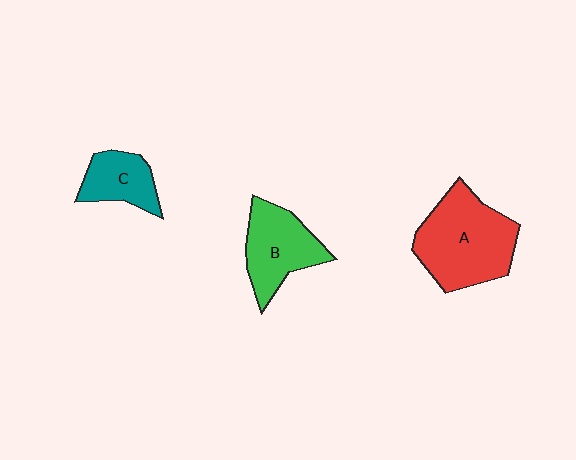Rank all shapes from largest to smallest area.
From largest to smallest: A (red), B (green), C (teal).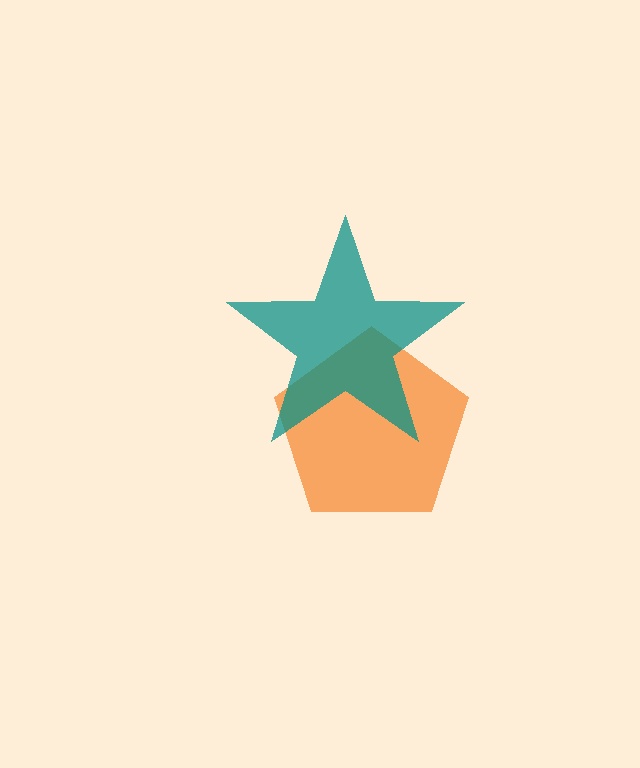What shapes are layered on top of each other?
The layered shapes are: an orange pentagon, a teal star.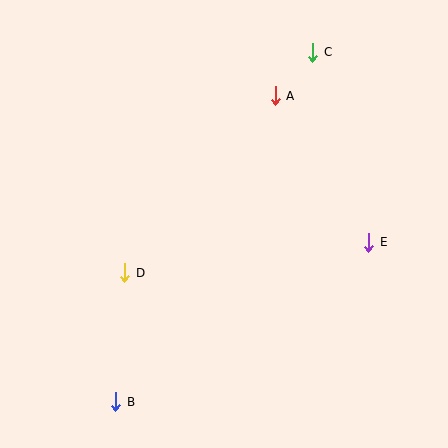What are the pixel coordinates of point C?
Point C is at (313, 52).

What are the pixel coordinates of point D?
Point D is at (125, 273).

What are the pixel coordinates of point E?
Point E is at (369, 242).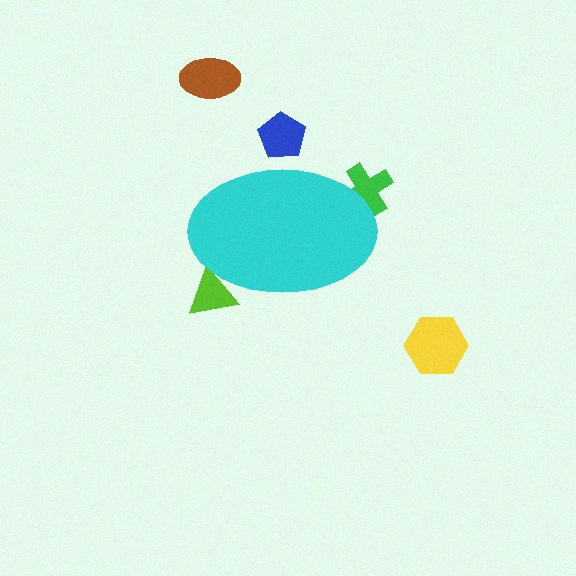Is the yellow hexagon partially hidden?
No, the yellow hexagon is fully visible.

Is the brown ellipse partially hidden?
No, the brown ellipse is fully visible.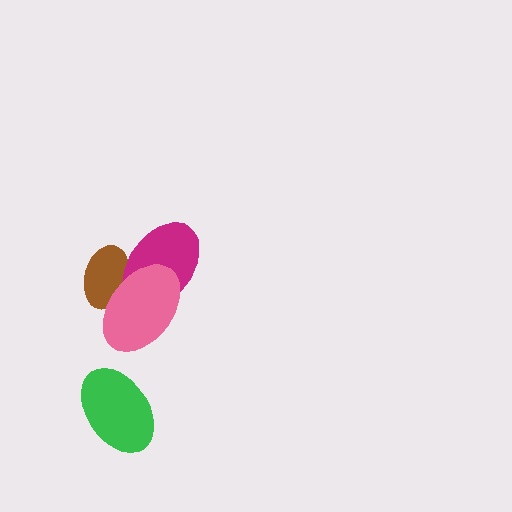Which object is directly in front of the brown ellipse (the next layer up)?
The magenta ellipse is directly in front of the brown ellipse.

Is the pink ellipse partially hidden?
No, no other shape covers it.